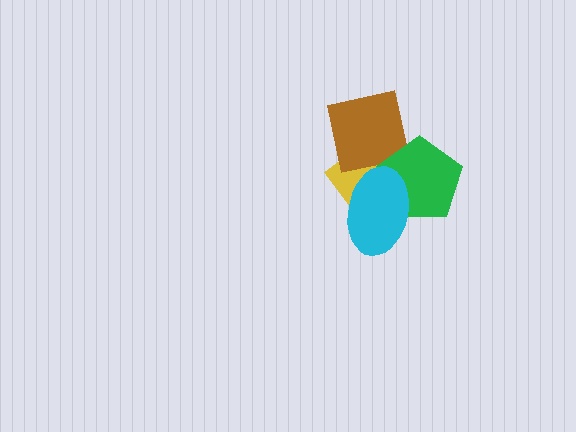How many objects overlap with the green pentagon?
3 objects overlap with the green pentagon.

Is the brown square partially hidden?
Yes, it is partially covered by another shape.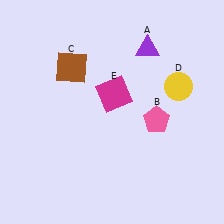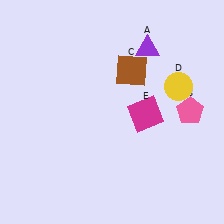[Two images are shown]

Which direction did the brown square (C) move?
The brown square (C) moved right.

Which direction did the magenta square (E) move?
The magenta square (E) moved right.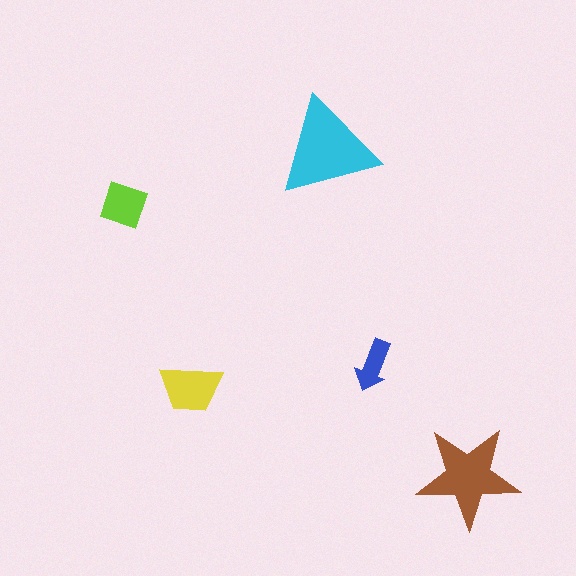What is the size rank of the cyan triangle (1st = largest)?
1st.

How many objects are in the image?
There are 5 objects in the image.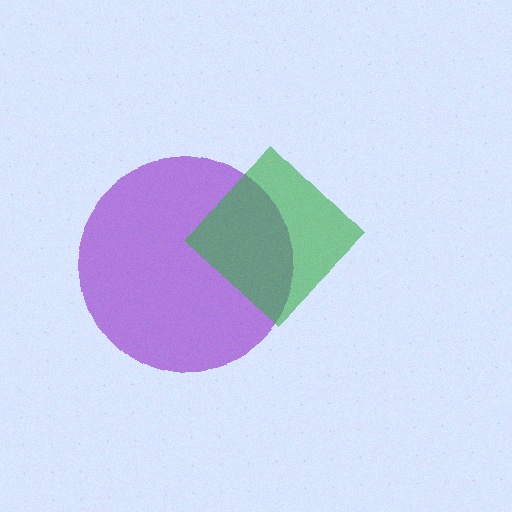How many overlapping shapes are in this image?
There are 2 overlapping shapes in the image.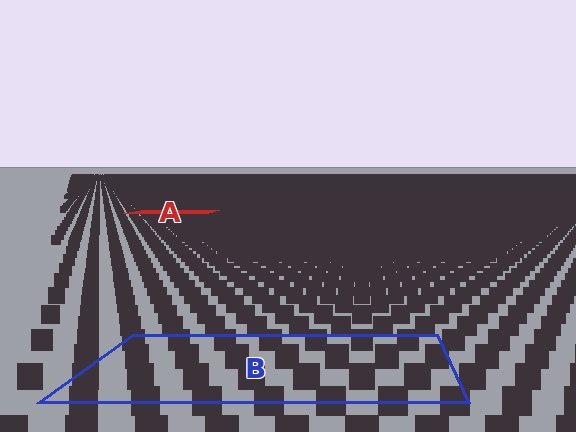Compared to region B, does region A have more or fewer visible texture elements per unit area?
Region A has more texture elements per unit area — they are packed more densely because it is farther away.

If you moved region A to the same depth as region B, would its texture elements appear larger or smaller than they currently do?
They would appear larger. At a closer depth, the same texture elements are projected at a bigger on-screen size.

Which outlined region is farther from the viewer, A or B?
Region A is farther from the viewer — the texture elements inside it appear smaller and more densely packed.